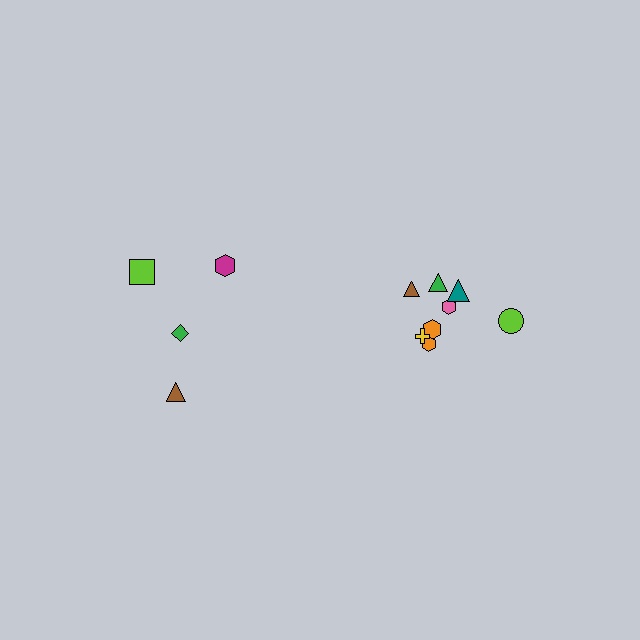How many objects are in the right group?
There are 8 objects.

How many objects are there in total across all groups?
There are 12 objects.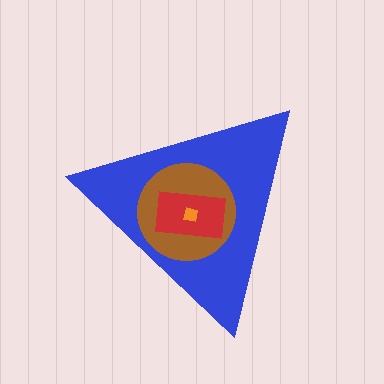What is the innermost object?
The orange square.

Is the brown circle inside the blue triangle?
Yes.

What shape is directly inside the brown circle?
The red rectangle.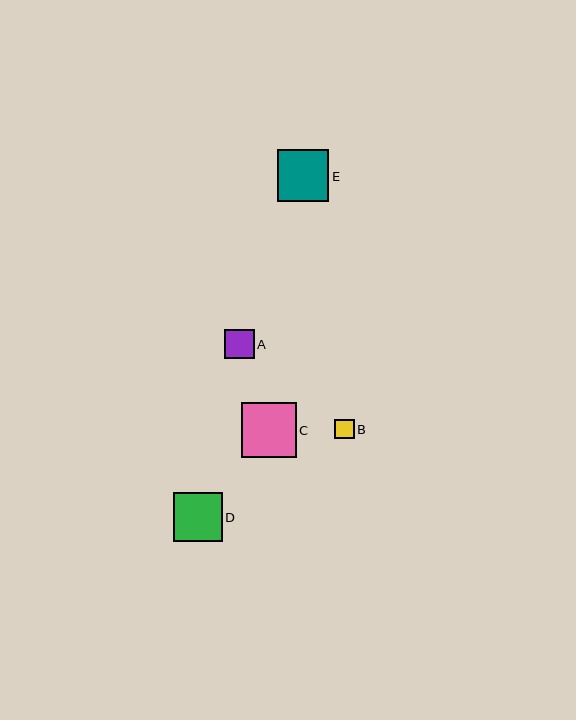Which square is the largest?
Square C is the largest with a size of approximately 55 pixels.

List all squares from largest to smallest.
From largest to smallest: C, E, D, A, B.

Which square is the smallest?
Square B is the smallest with a size of approximately 20 pixels.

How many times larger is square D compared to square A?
Square D is approximately 1.7 times the size of square A.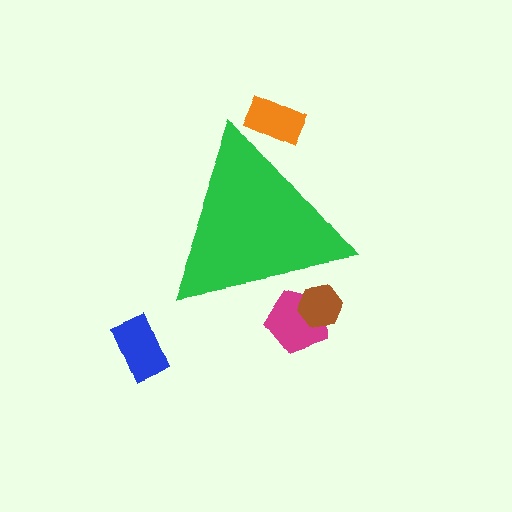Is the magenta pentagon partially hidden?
Yes, the magenta pentagon is partially hidden behind the green triangle.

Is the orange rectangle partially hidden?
Yes, the orange rectangle is partially hidden behind the green triangle.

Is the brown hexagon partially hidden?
Yes, the brown hexagon is partially hidden behind the green triangle.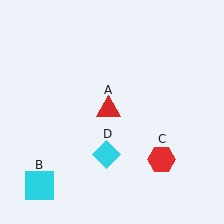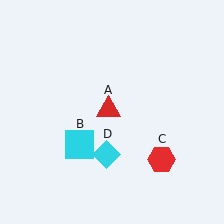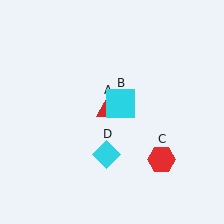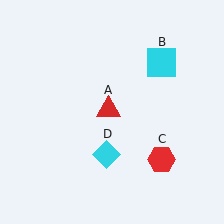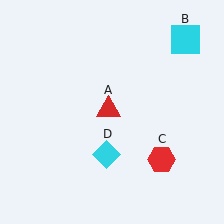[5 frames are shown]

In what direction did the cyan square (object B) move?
The cyan square (object B) moved up and to the right.